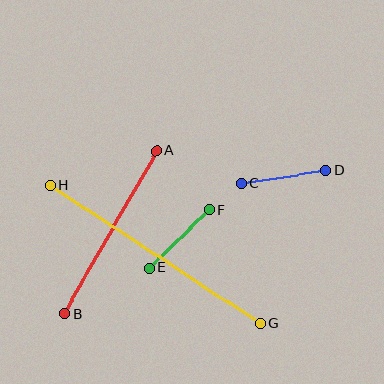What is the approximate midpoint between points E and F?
The midpoint is at approximately (179, 239) pixels.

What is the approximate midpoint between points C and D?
The midpoint is at approximately (283, 177) pixels.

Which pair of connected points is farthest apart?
Points G and H are farthest apart.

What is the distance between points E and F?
The distance is approximately 84 pixels.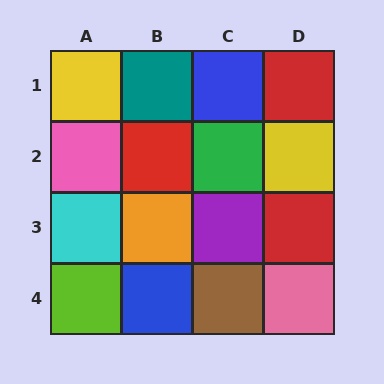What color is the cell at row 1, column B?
Teal.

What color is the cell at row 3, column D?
Red.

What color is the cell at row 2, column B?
Red.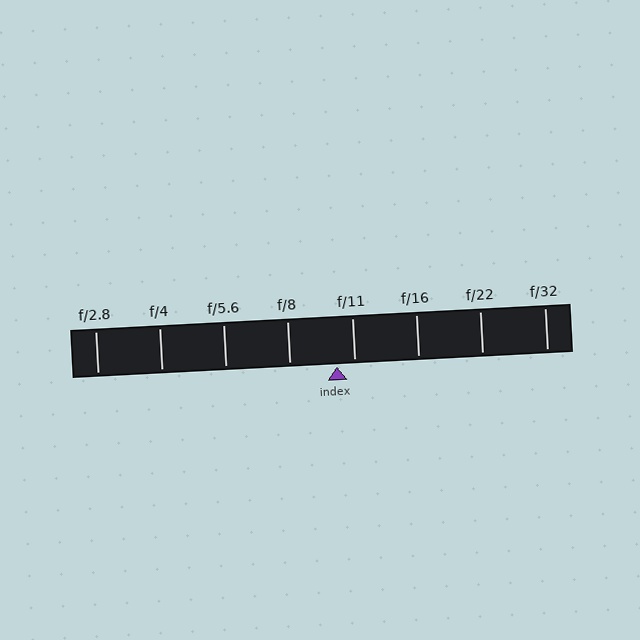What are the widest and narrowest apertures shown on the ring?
The widest aperture shown is f/2.8 and the narrowest is f/32.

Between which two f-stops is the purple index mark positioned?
The index mark is between f/8 and f/11.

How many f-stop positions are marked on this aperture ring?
There are 8 f-stop positions marked.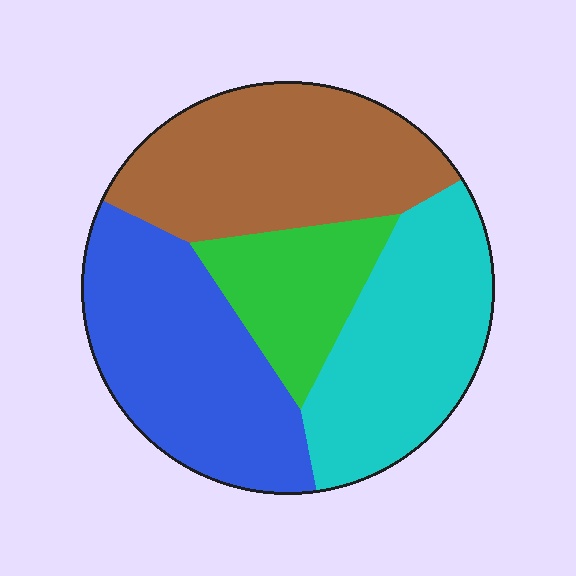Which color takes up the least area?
Green, at roughly 15%.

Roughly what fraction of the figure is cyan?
Cyan covers 27% of the figure.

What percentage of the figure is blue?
Blue covers around 30% of the figure.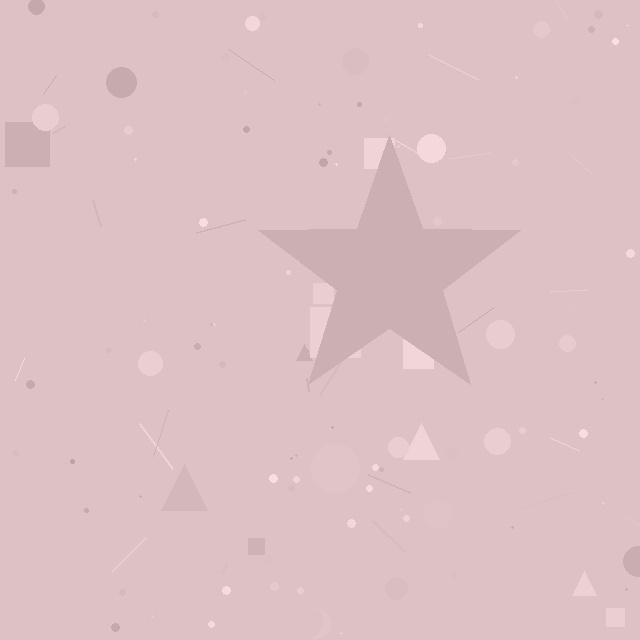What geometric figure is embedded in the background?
A star is embedded in the background.